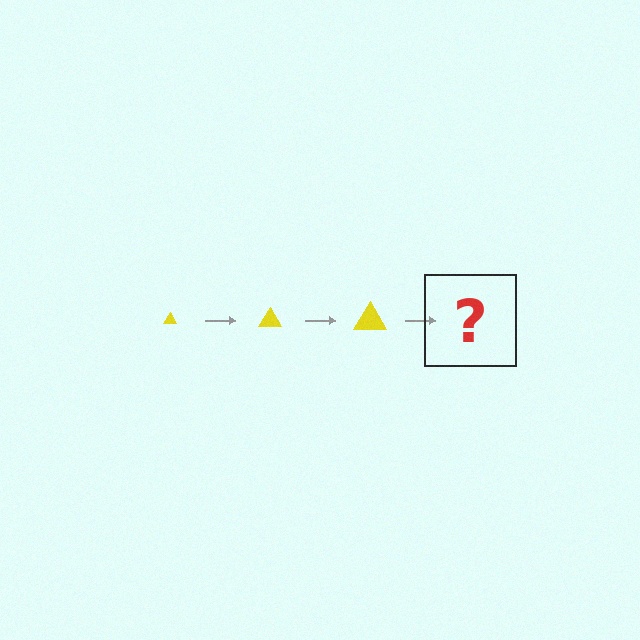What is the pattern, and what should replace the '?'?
The pattern is that the triangle gets progressively larger each step. The '?' should be a yellow triangle, larger than the previous one.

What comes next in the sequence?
The next element should be a yellow triangle, larger than the previous one.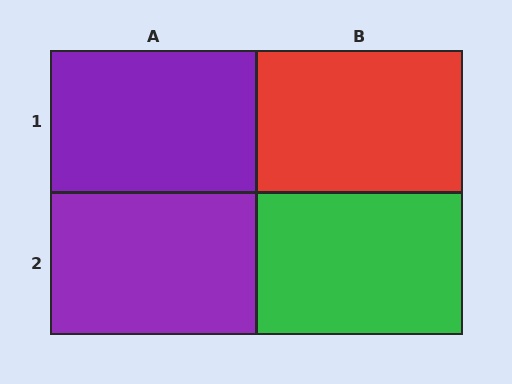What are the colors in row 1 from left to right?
Purple, red.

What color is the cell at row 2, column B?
Green.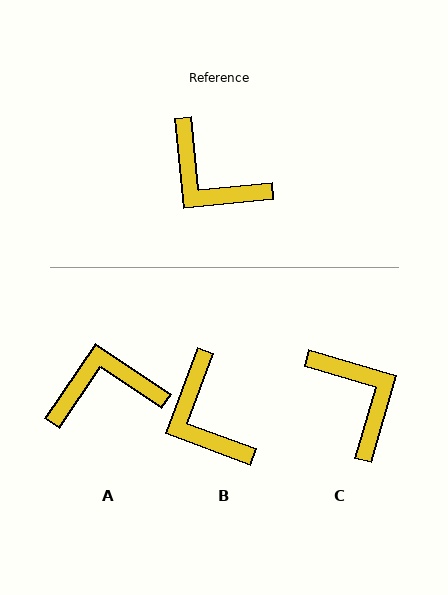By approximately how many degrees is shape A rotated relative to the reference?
Approximately 130 degrees clockwise.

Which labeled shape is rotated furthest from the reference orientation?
C, about 158 degrees away.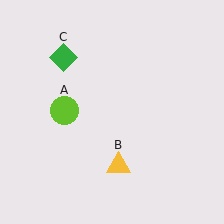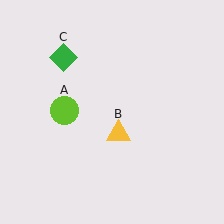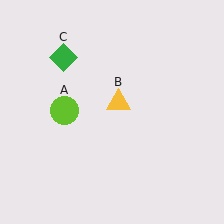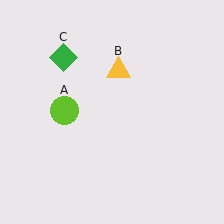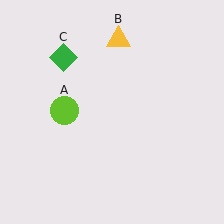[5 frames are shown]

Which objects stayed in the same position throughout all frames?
Lime circle (object A) and green diamond (object C) remained stationary.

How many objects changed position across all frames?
1 object changed position: yellow triangle (object B).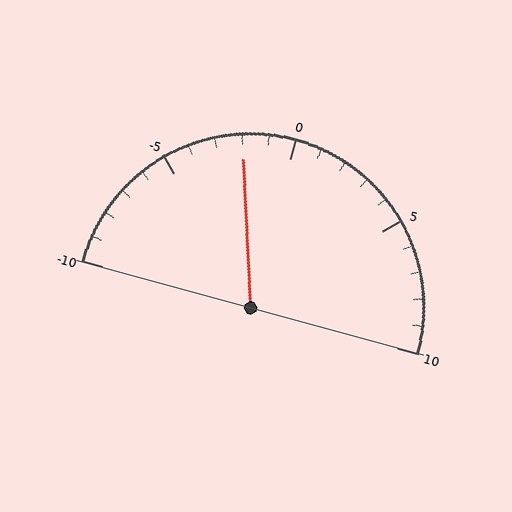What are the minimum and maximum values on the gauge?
The gauge ranges from -10 to 10.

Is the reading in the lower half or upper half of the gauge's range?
The reading is in the lower half of the range (-10 to 10).